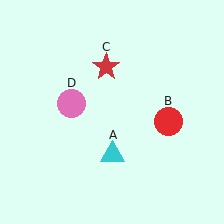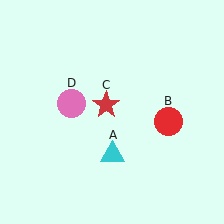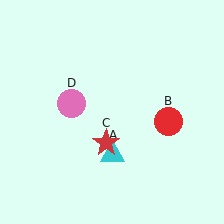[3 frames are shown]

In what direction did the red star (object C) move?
The red star (object C) moved down.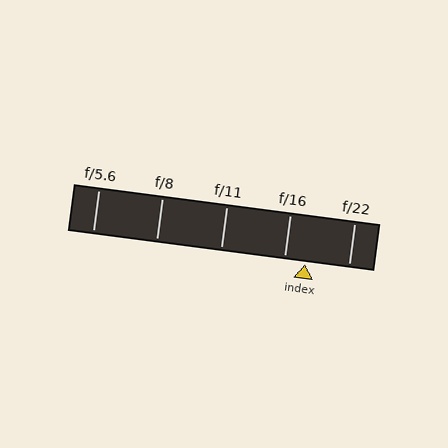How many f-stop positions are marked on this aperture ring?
There are 5 f-stop positions marked.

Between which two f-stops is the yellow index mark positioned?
The index mark is between f/16 and f/22.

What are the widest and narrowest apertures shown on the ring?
The widest aperture shown is f/5.6 and the narrowest is f/22.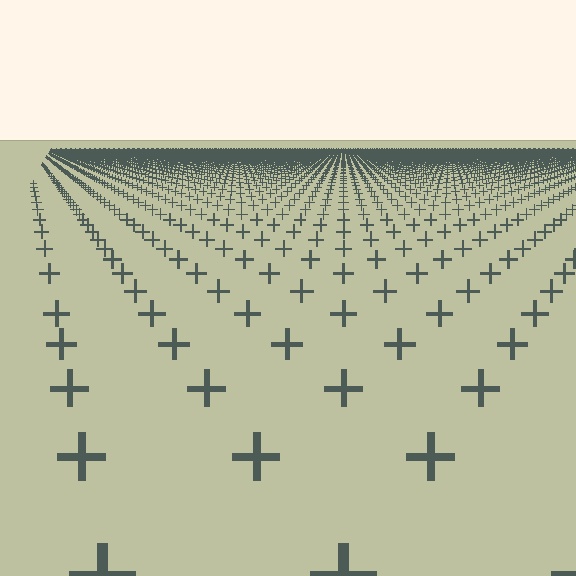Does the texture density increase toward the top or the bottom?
Density increases toward the top.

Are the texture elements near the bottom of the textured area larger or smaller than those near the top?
Larger. Near the bottom, elements are closer to the viewer and appear at a bigger on-screen size.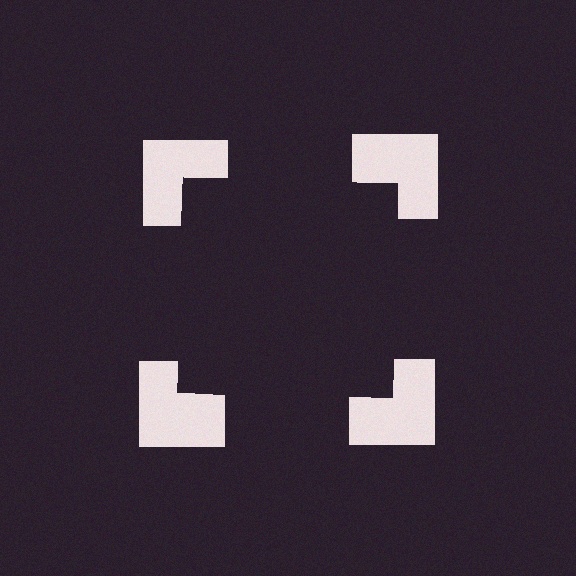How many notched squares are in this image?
There are 4 — one at each vertex of the illusory square.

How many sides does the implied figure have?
4 sides.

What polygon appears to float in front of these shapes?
An illusory square — its edges are inferred from the aligned wedge cuts in the notched squares, not physically drawn.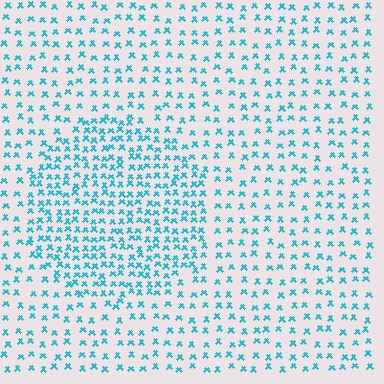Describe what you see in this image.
The image contains small cyan elements arranged at two different densities. A circle-shaped region is visible where the elements are more densely packed than the surrounding area.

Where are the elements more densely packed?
The elements are more densely packed inside the circle boundary.